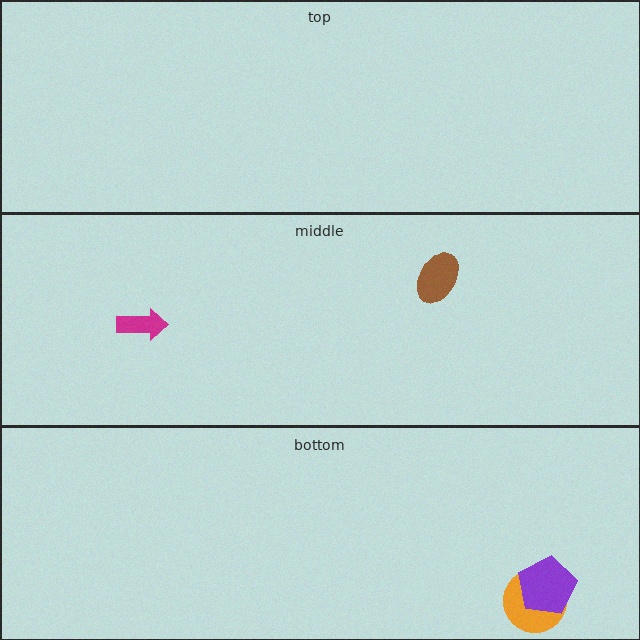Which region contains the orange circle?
The bottom region.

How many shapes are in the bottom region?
2.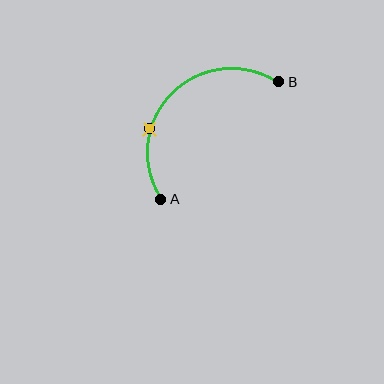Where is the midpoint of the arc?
The arc midpoint is the point on the curve farthest from the straight line joining A and B. It sits above and to the left of that line.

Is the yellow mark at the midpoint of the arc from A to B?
No. The yellow mark lies on the arc but is closer to endpoint A. The arc midpoint would be at the point on the curve equidistant along the arc from both A and B.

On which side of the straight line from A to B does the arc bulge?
The arc bulges above and to the left of the straight line connecting A and B.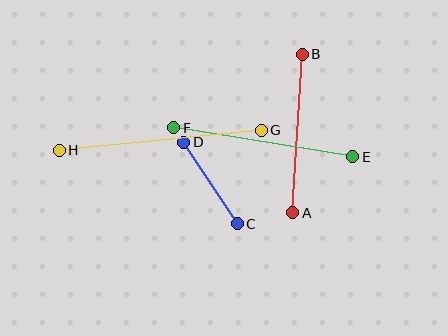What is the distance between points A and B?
The distance is approximately 159 pixels.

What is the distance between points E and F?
The distance is approximately 182 pixels.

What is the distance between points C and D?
The distance is approximately 98 pixels.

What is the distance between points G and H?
The distance is approximately 203 pixels.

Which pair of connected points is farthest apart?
Points G and H are farthest apart.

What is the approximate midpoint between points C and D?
The midpoint is at approximately (210, 183) pixels.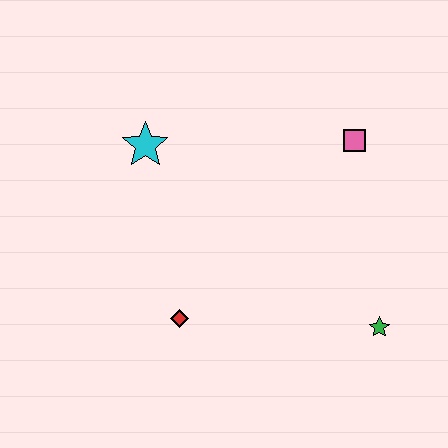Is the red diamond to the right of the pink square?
No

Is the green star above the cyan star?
No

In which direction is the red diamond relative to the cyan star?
The red diamond is below the cyan star.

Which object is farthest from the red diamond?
The pink square is farthest from the red diamond.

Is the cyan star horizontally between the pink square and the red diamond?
No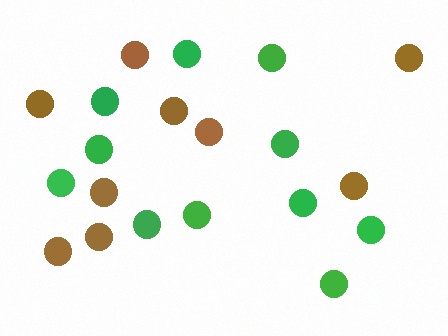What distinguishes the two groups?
There are 2 groups: one group of green circles (11) and one group of brown circles (9).